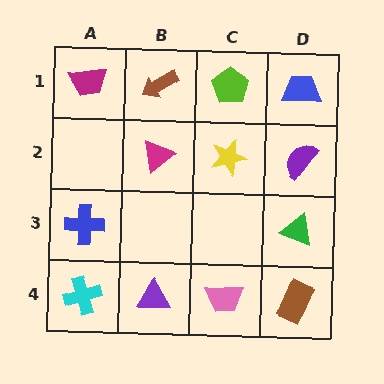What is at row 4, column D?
A brown rectangle.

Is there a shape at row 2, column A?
No, that cell is empty.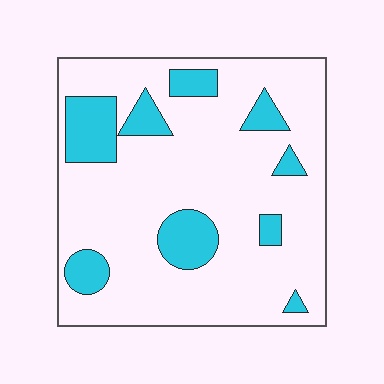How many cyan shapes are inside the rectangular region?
9.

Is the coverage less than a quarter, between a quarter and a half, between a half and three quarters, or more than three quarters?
Less than a quarter.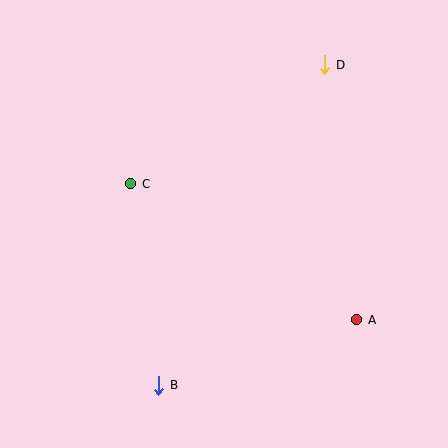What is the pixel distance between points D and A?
The distance between D and A is 257 pixels.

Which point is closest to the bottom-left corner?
Point B is closest to the bottom-left corner.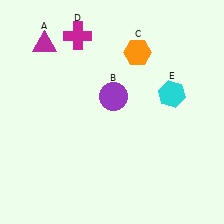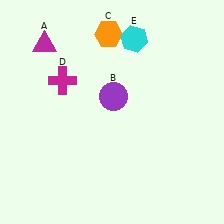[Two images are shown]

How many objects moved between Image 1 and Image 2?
3 objects moved between the two images.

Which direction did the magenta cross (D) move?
The magenta cross (D) moved down.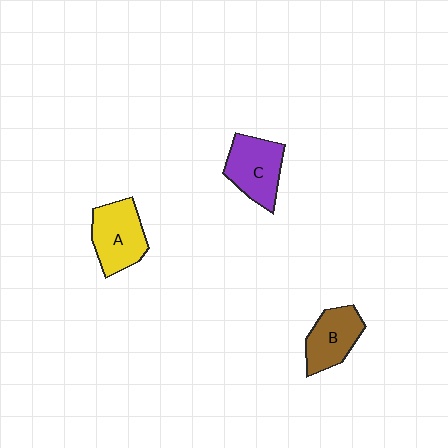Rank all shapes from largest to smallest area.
From largest to smallest: C (purple), A (yellow), B (brown).